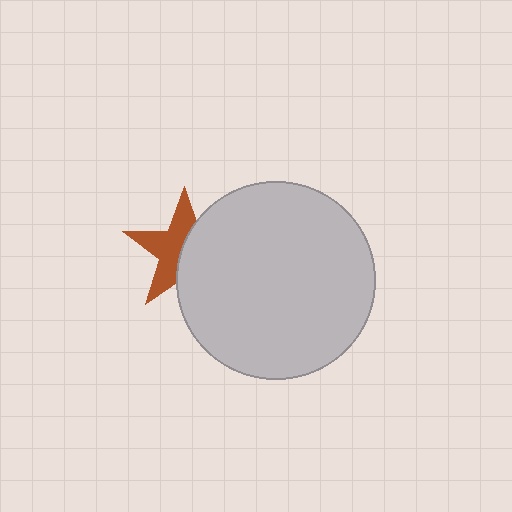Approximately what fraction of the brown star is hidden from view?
Roughly 48% of the brown star is hidden behind the light gray circle.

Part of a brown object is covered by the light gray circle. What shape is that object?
It is a star.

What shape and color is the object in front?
The object in front is a light gray circle.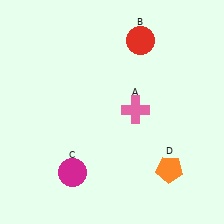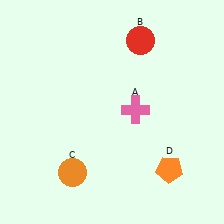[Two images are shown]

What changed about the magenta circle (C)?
In Image 1, C is magenta. In Image 2, it changed to orange.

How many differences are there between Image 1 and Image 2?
There is 1 difference between the two images.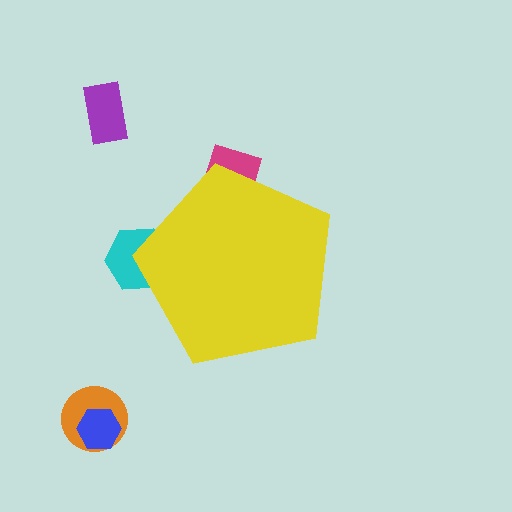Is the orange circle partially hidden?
No, the orange circle is fully visible.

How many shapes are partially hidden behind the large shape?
2 shapes are partially hidden.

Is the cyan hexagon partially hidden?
Yes, the cyan hexagon is partially hidden behind the yellow pentagon.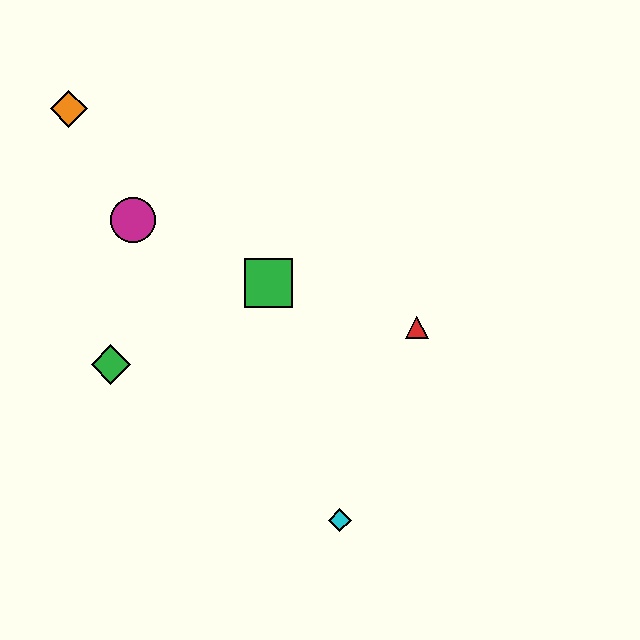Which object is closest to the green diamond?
The magenta circle is closest to the green diamond.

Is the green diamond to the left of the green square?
Yes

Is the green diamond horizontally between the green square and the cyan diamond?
No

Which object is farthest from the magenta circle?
The cyan diamond is farthest from the magenta circle.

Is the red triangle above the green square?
No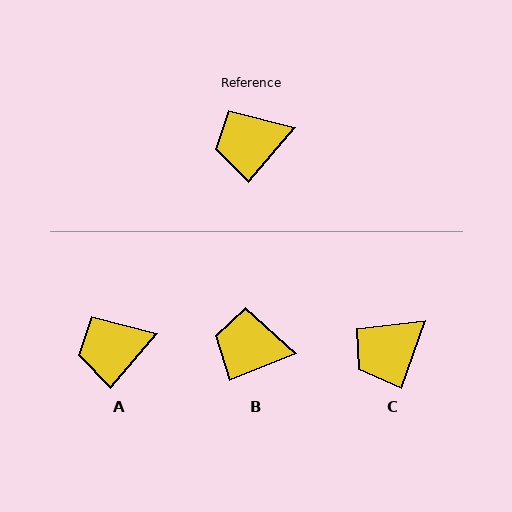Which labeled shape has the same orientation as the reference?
A.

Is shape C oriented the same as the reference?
No, it is off by about 21 degrees.